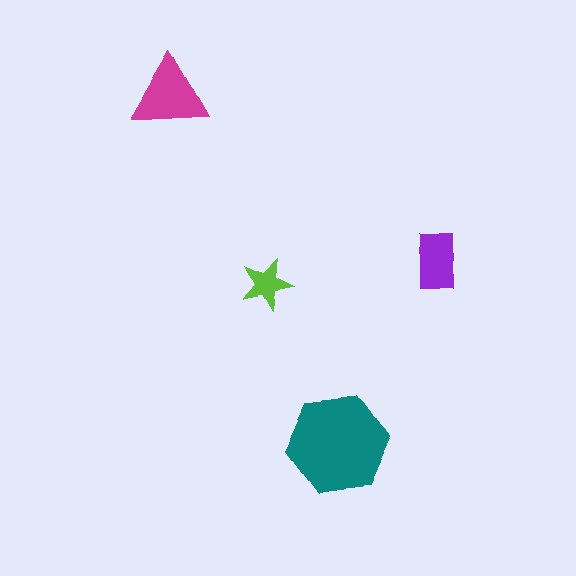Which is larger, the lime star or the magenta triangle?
The magenta triangle.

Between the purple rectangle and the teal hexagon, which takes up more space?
The teal hexagon.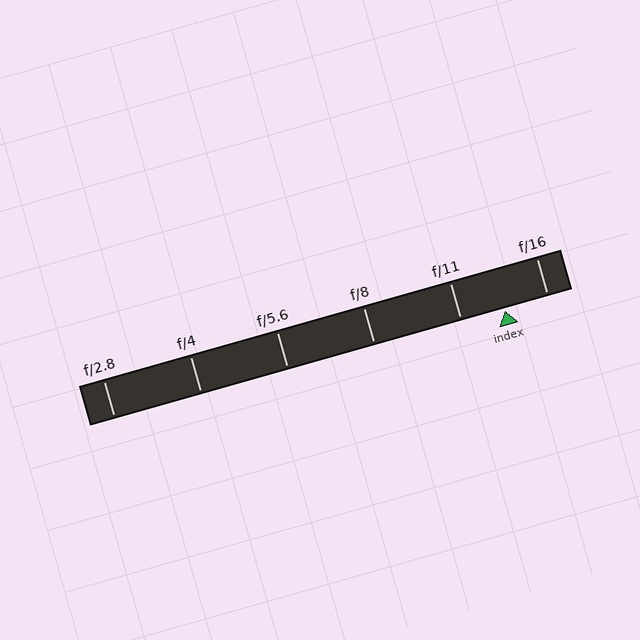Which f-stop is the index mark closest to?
The index mark is closest to f/16.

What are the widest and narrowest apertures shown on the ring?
The widest aperture shown is f/2.8 and the narrowest is f/16.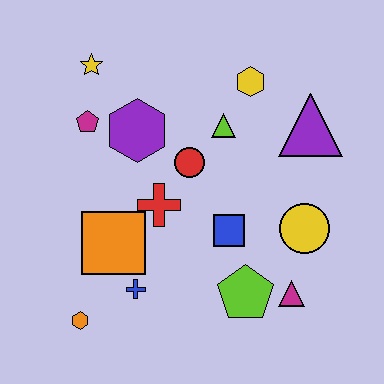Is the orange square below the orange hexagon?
No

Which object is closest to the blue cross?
The orange square is closest to the blue cross.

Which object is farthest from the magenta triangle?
The yellow star is farthest from the magenta triangle.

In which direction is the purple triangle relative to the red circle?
The purple triangle is to the right of the red circle.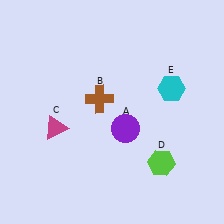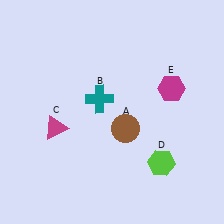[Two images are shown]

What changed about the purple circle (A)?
In Image 1, A is purple. In Image 2, it changed to brown.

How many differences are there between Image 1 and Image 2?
There are 3 differences between the two images.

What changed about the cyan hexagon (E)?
In Image 1, E is cyan. In Image 2, it changed to magenta.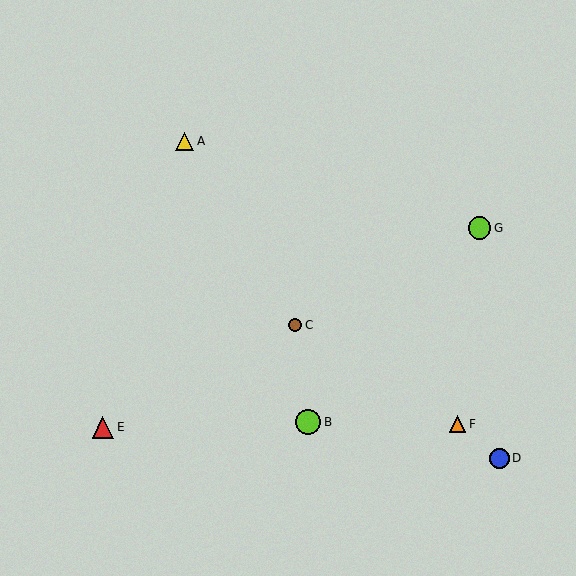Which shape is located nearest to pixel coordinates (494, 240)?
The lime circle (labeled G) at (479, 228) is nearest to that location.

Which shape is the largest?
The lime circle (labeled B) is the largest.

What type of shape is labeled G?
Shape G is a lime circle.